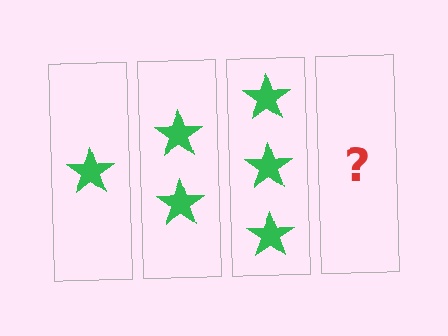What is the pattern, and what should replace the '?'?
The pattern is that each step adds one more star. The '?' should be 4 stars.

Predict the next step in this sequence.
The next step is 4 stars.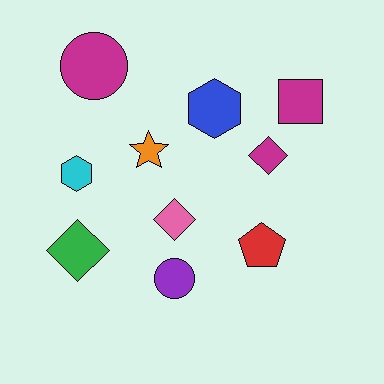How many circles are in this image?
There are 2 circles.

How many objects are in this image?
There are 10 objects.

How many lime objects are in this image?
There are no lime objects.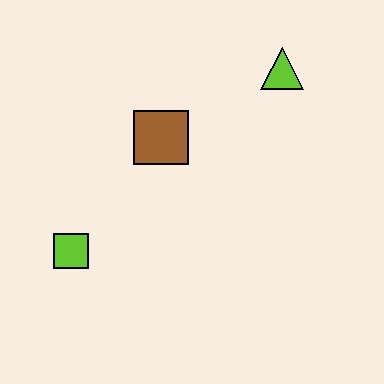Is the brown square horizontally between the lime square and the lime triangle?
Yes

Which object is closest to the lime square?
The brown square is closest to the lime square.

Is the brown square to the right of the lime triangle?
No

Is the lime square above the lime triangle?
No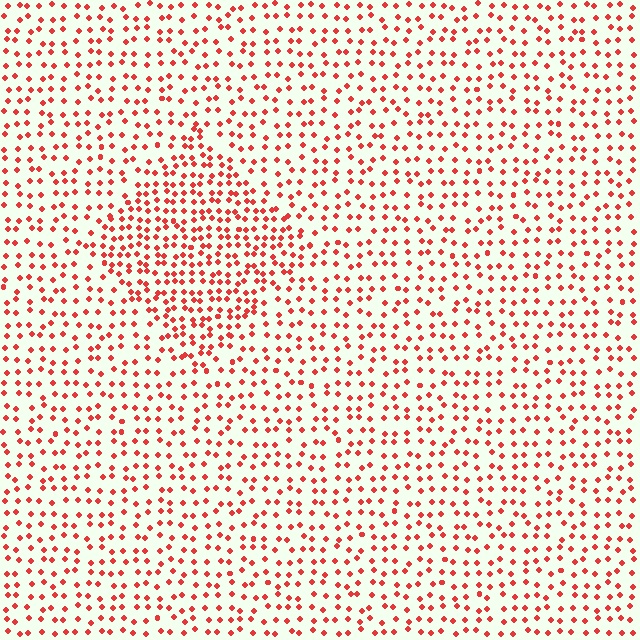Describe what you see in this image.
The image contains small red elements arranged at two different densities. A diamond-shaped region is visible where the elements are more densely packed than the surrounding area.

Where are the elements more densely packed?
The elements are more densely packed inside the diamond boundary.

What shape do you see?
I see a diamond.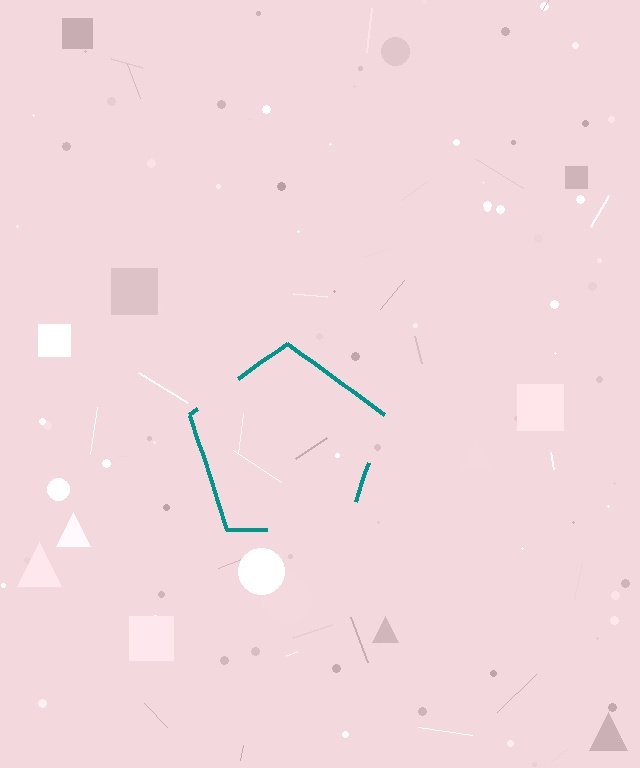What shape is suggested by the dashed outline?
The dashed outline suggests a pentagon.